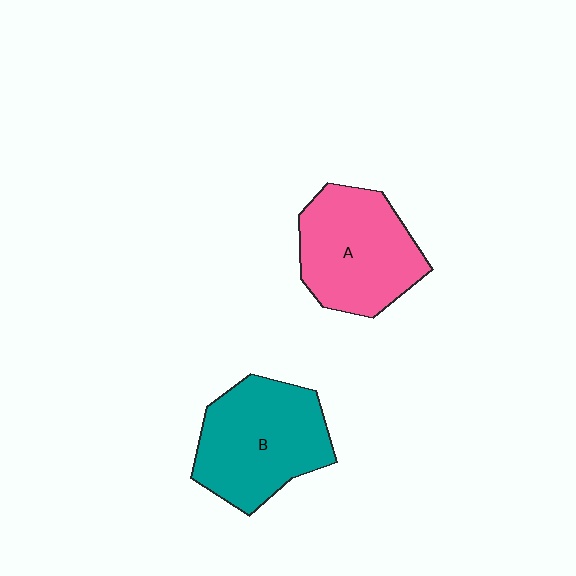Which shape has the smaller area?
Shape A (pink).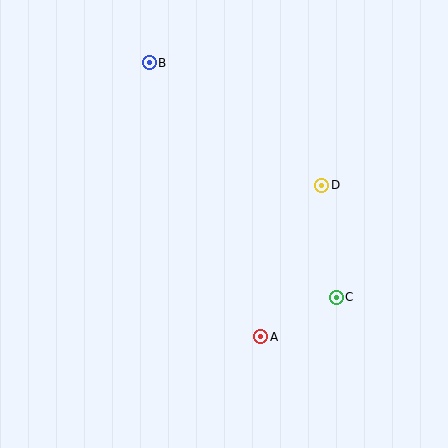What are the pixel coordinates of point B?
Point B is at (149, 63).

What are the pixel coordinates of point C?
Point C is at (336, 297).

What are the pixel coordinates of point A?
Point A is at (261, 337).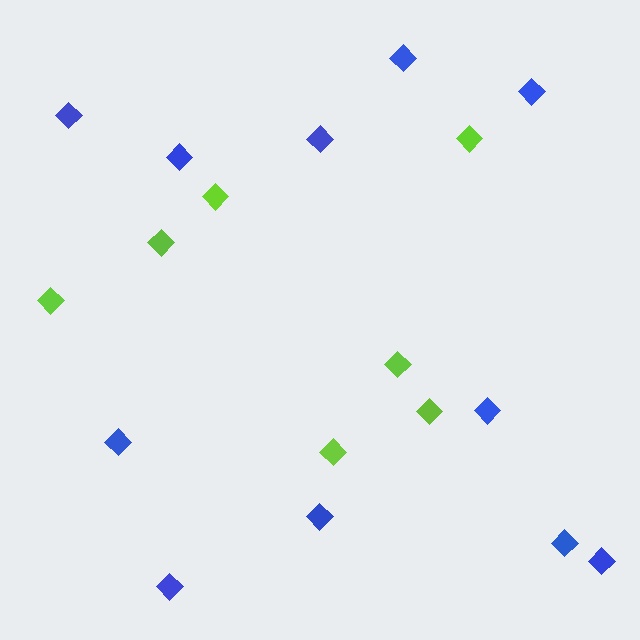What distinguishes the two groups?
There are 2 groups: one group of blue diamonds (11) and one group of lime diamonds (7).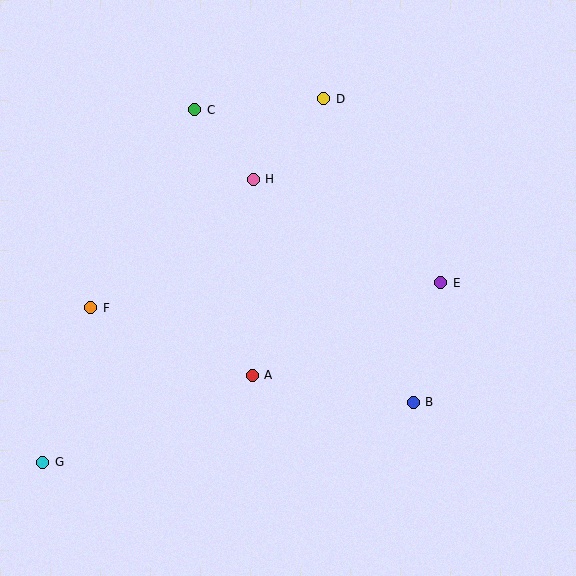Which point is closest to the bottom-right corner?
Point B is closest to the bottom-right corner.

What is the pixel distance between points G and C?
The distance between G and C is 384 pixels.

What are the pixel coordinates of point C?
Point C is at (195, 110).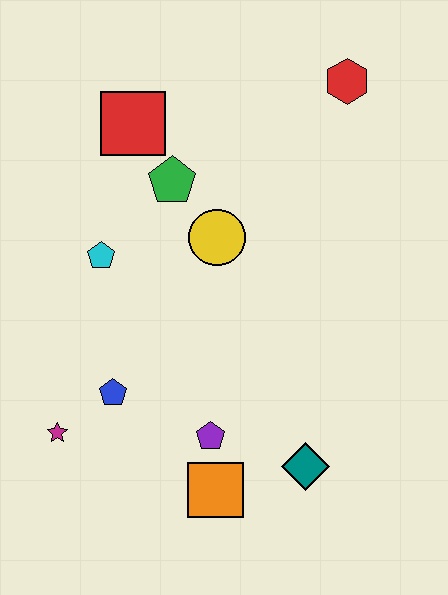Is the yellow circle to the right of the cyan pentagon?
Yes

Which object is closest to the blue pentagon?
The magenta star is closest to the blue pentagon.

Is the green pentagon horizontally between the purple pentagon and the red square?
Yes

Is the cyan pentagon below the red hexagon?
Yes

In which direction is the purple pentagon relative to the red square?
The purple pentagon is below the red square.